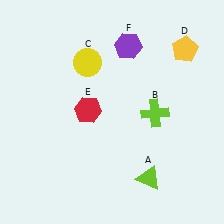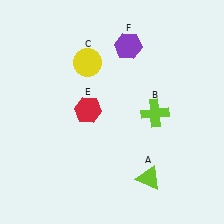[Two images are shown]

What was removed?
The yellow pentagon (D) was removed in Image 2.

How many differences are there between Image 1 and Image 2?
There is 1 difference between the two images.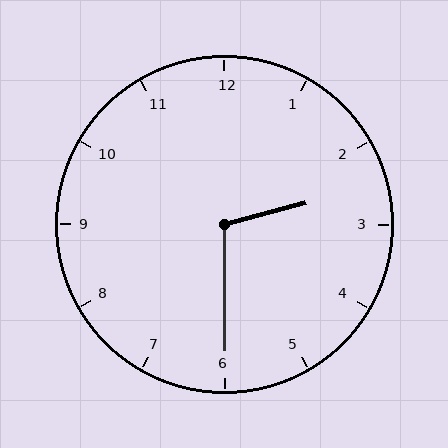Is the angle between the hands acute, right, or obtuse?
It is obtuse.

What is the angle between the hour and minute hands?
Approximately 105 degrees.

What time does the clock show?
2:30.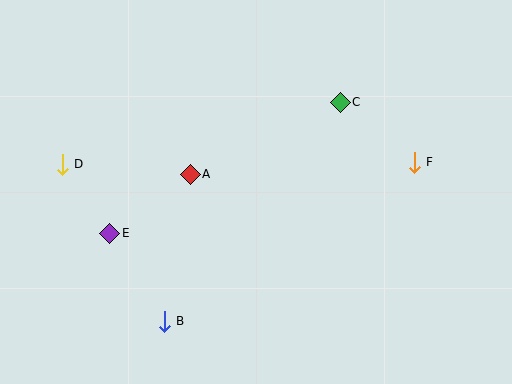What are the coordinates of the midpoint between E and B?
The midpoint between E and B is at (137, 277).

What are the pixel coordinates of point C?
Point C is at (340, 102).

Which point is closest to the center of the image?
Point A at (190, 174) is closest to the center.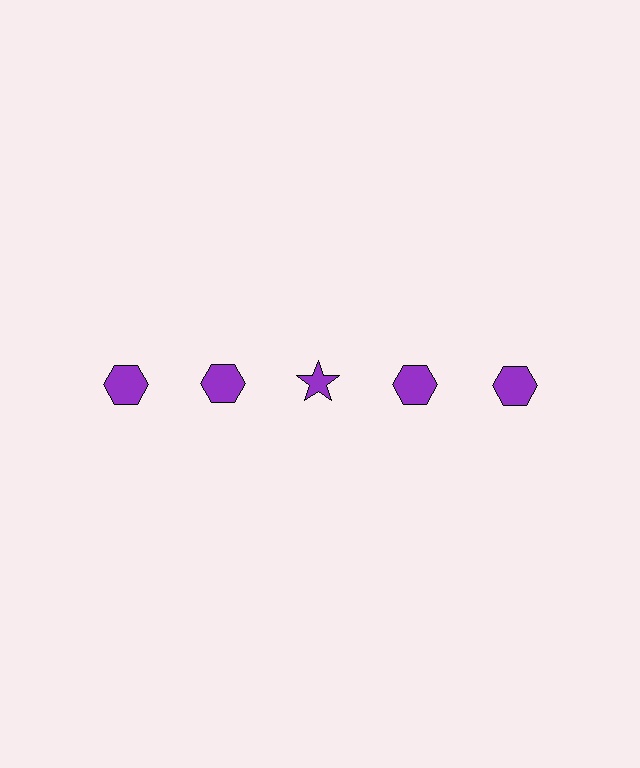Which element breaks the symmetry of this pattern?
The purple star in the top row, center column breaks the symmetry. All other shapes are purple hexagons.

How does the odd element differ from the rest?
It has a different shape: star instead of hexagon.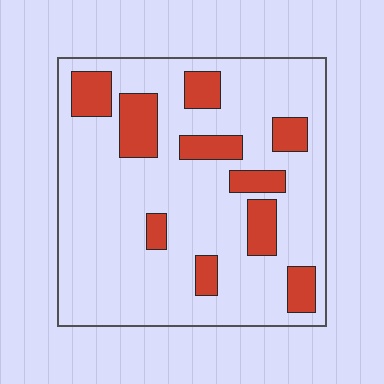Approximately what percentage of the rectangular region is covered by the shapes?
Approximately 20%.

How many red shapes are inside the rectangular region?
10.